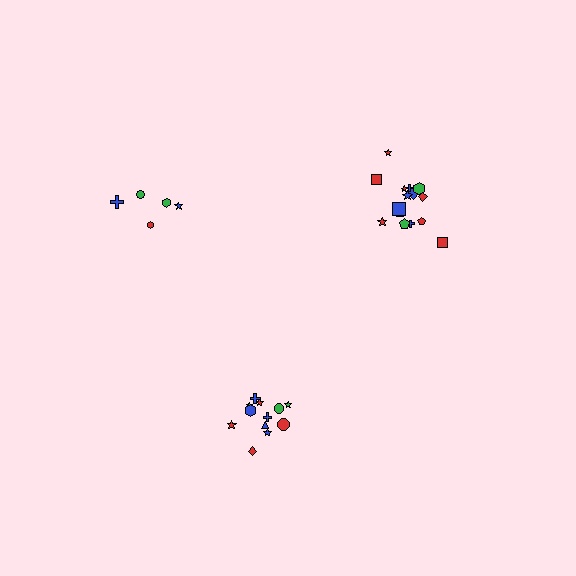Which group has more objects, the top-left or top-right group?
The top-right group.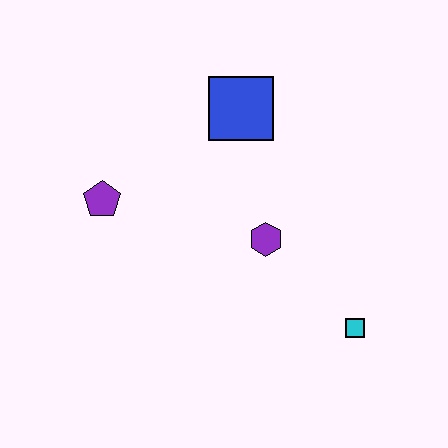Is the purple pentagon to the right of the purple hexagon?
No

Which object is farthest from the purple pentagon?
The cyan square is farthest from the purple pentagon.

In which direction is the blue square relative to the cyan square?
The blue square is above the cyan square.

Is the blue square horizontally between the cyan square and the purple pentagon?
Yes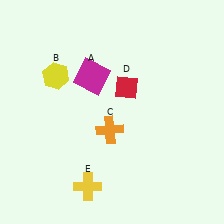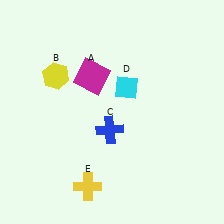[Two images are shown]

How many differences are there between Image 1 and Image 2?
There are 2 differences between the two images.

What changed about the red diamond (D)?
In Image 1, D is red. In Image 2, it changed to cyan.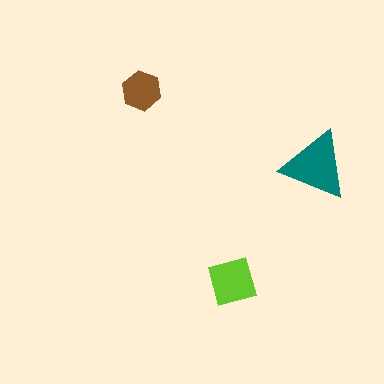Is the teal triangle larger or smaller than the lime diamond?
Larger.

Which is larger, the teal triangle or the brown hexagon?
The teal triangle.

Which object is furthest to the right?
The teal triangle is rightmost.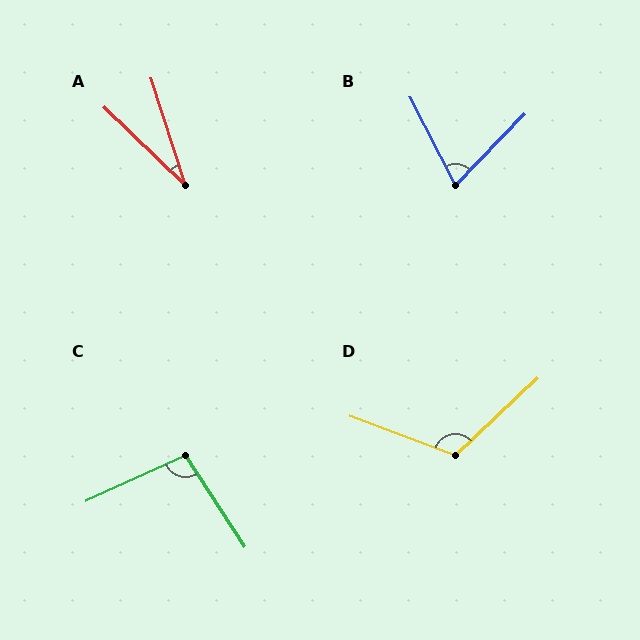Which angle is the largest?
D, at approximately 116 degrees.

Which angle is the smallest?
A, at approximately 28 degrees.